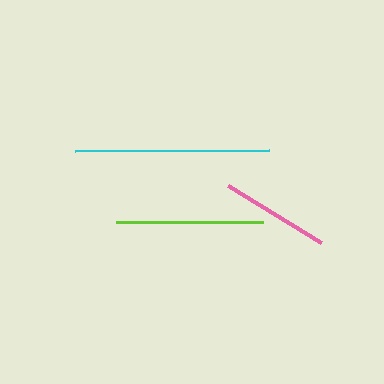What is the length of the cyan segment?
The cyan segment is approximately 194 pixels long.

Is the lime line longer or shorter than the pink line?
The lime line is longer than the pink line.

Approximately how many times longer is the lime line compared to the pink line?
The lime line is approximately 1.3 times the length of the pink line.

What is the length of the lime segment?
The lime segment is approximately 147 pixels long.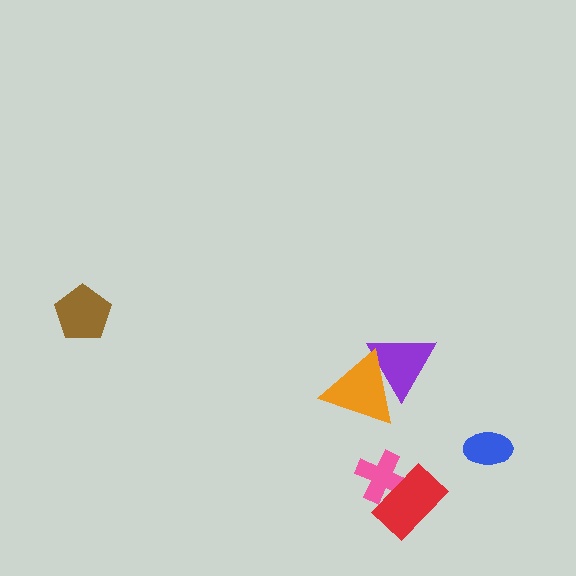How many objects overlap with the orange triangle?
1 object overlaps with the orange triangle.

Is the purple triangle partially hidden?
Yes, it is partially covered by another shape.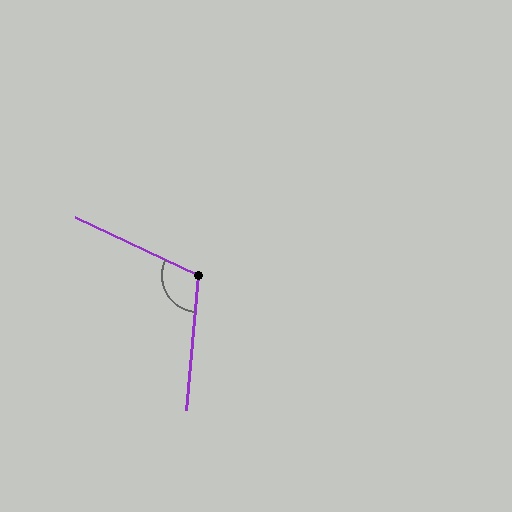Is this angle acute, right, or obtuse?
It is obtuse.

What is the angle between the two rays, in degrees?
Approximately 110 degrees.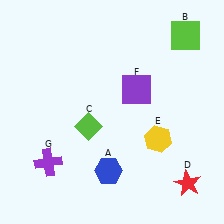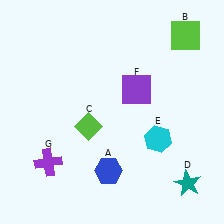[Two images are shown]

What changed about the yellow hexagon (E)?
In Image 1, E is yellow. In Image 2, it changed to cyan.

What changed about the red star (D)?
In Image 1, D is red. In Image 2, it changed to teal.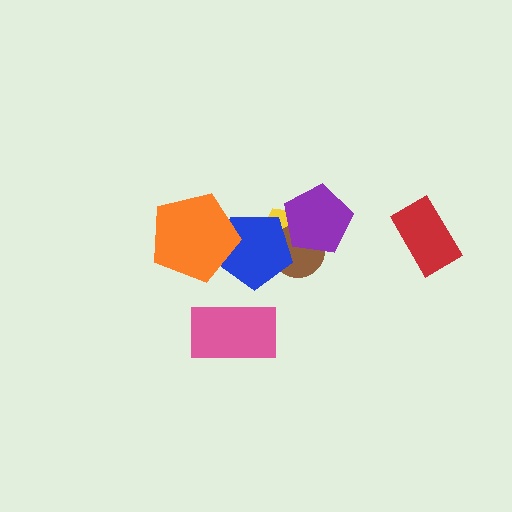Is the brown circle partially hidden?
Yes, it is partially covered by another shape.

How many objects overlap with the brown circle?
3 objects overlap with the brown circle.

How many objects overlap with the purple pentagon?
2 objects overlap with the purple pentagon.